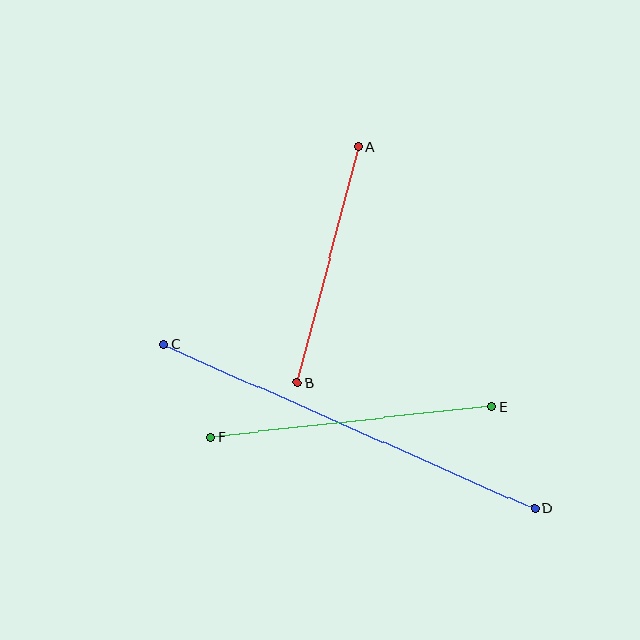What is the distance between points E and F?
The distance is approximately 283 pixels.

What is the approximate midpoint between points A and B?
The midpoint is at approximately (328, 265) pixels.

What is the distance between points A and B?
The distance is approximately 244 pixels.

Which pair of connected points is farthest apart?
Points C and D are farthest apart.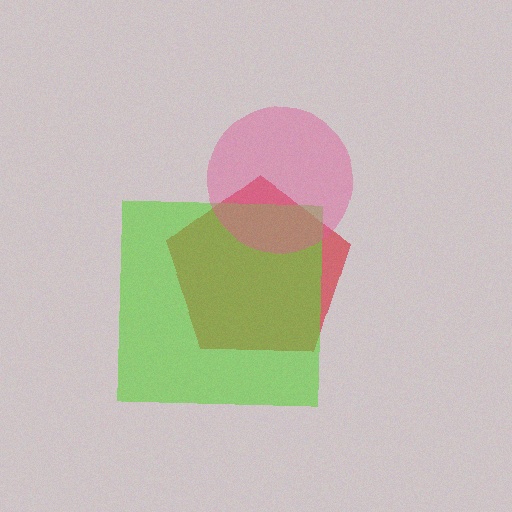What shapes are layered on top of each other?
The layered shapes are: a red pentagon, a lime square, a pink circle.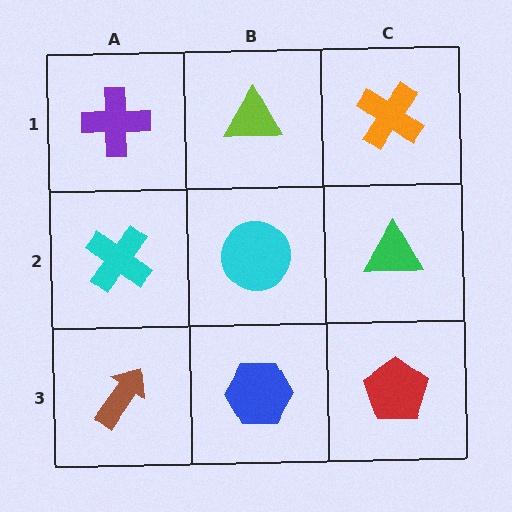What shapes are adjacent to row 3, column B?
A cyan circle (row 2, column B), a brown arrow (row 3, column A), a red pentagon (row 3, column C).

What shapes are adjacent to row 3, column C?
A green triangle (row 2, column C), a blue hexagon (row 3, column B).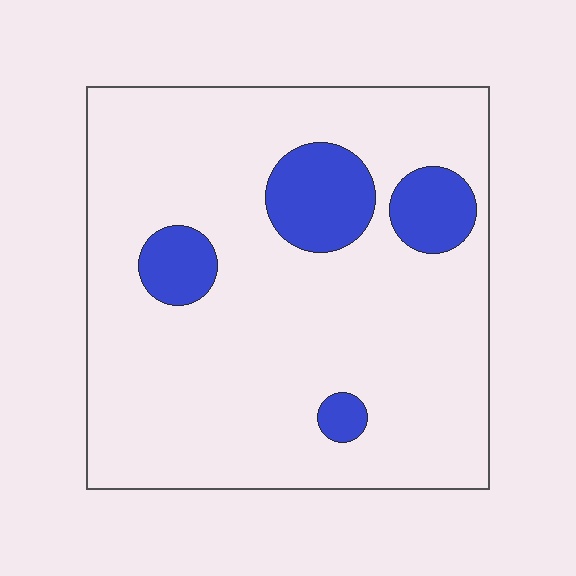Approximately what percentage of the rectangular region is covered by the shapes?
Approximately 15%.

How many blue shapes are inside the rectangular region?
4.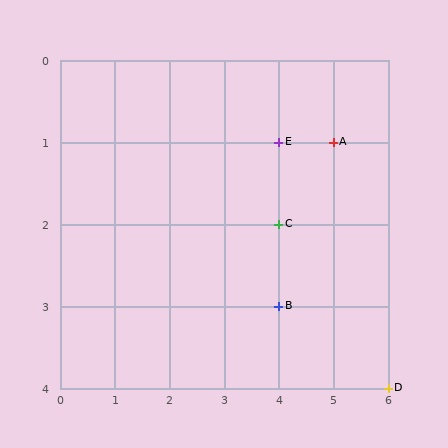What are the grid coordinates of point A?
Point A is at grid coordinates (5, 1).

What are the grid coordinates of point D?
Point D is at grid coordinates (6, 4).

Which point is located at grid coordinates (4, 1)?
Point E is at (4, 1).